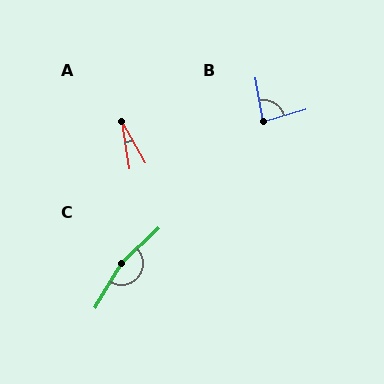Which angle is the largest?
C, at approximately 164 degrees.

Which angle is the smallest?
A, at approximately 20 degrees.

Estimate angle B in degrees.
Approximately 84 degrees.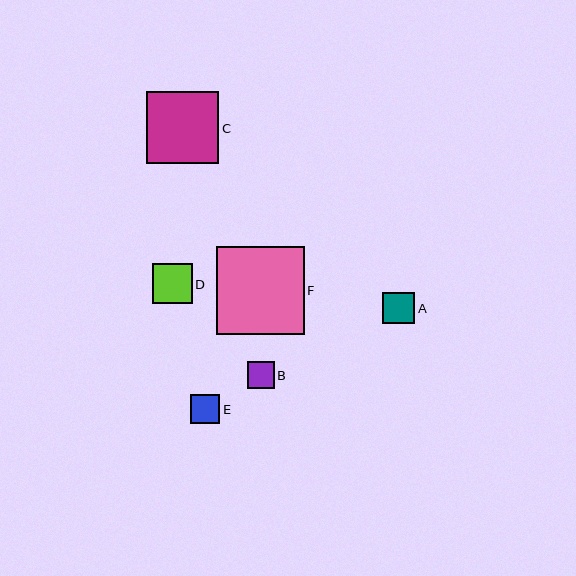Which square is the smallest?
Square B is the smallest with a size of approximately 26 pixels.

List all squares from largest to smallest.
From largest to smallest: F, C, D, A, E, B.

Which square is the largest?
Square F is the largest with a size of approximately 88 pixels.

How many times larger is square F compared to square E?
Square F is approximately 3.1 times the size of square E.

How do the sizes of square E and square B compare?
Square E and square B are approximately the same size.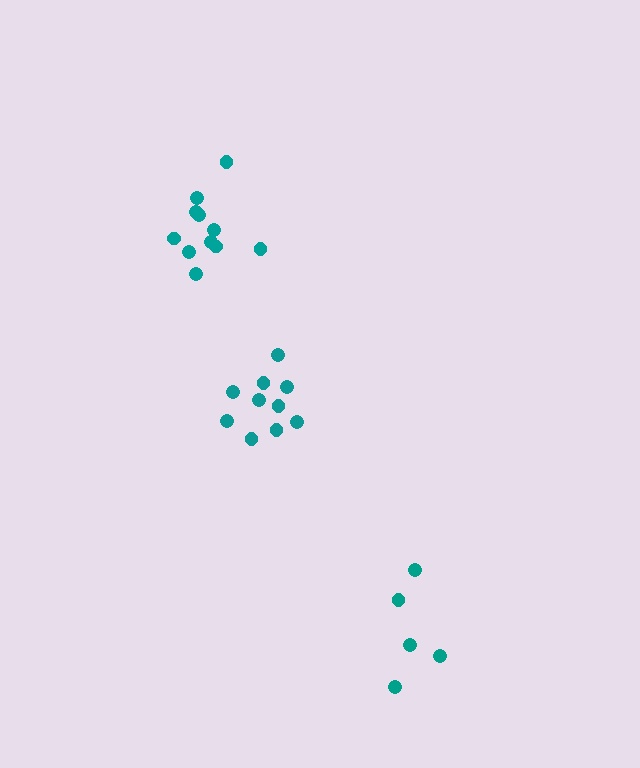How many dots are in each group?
Group 1: 10 dots, Group 2: 11 dots, Group 3: 5 dots (26 total).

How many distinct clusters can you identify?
There are 3 distinct clusters.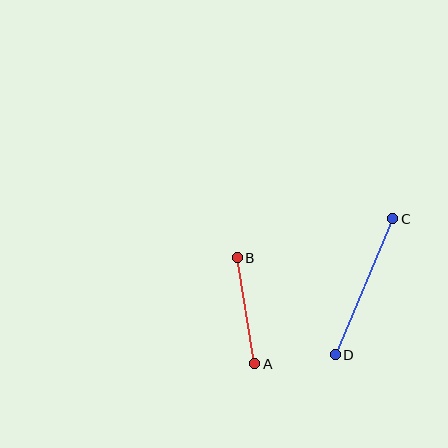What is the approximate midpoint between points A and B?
The midpoint is at approximately (246, 311) pixels.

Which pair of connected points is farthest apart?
Points C and D are farthest apart.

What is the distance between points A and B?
The distance is approximately 108 pixels.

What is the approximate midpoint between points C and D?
The midpoint is at approximately (364, 287) pixels.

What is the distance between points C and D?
The distance is approximately 147 pixels.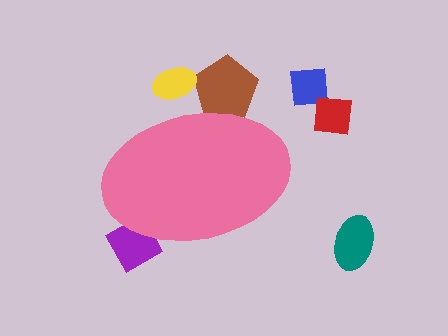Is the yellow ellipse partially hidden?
Yes, the yellow ellipse is partially hidden behind the pink ellipse.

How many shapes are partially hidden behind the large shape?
3 shapes are partially hidden.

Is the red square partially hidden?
No, the red square is fully visible.